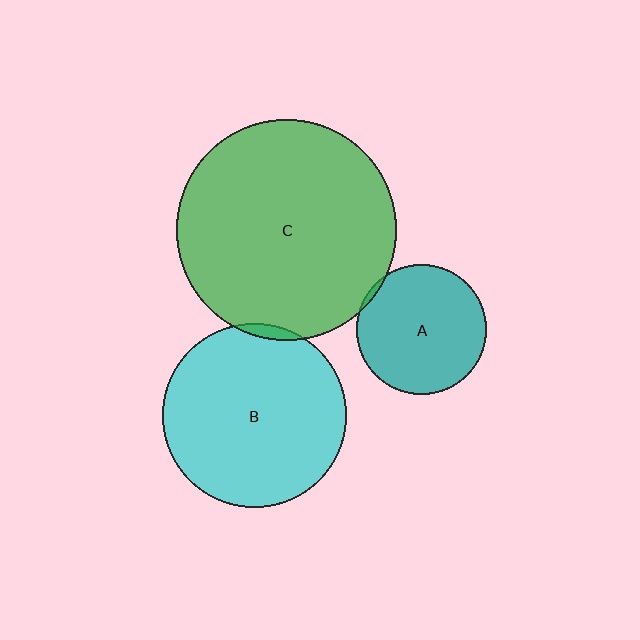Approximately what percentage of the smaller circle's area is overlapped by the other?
Approximately 5%.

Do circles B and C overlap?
Yes.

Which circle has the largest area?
Circle C (green).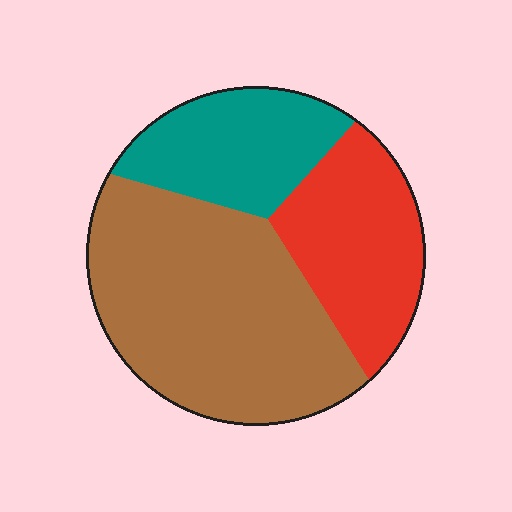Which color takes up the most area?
Brown, at roughly 50%.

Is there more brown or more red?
Brown.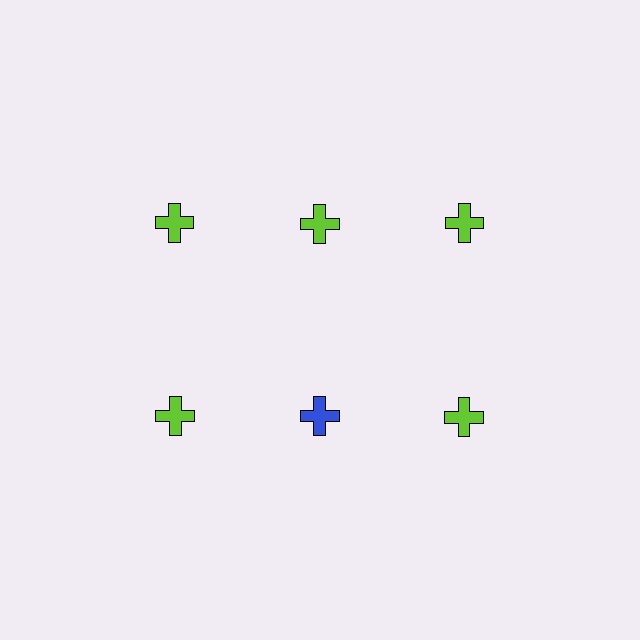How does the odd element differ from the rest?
It has a different color: blue instead of lime.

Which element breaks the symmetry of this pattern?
The blue cross in the second row, second from left column breaks the symmetry. All other shapes are lime crosses.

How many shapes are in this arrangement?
There are 6 shapes arranged in a grid pattern.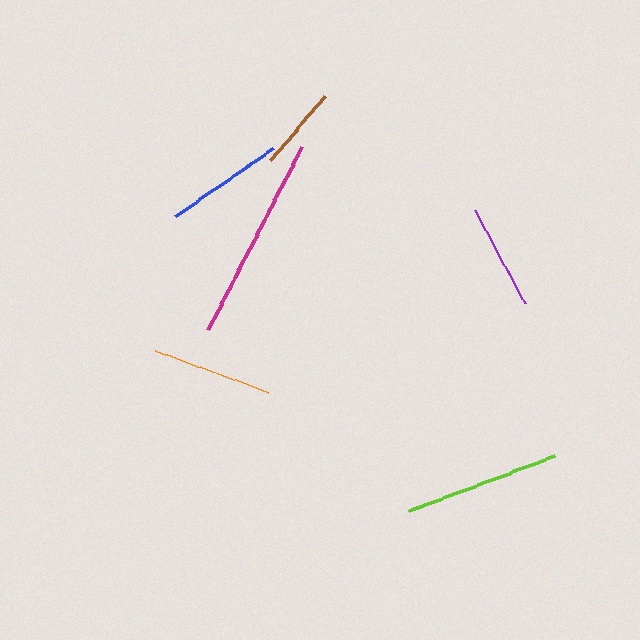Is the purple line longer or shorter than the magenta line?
The magenta line is longer than the purple line.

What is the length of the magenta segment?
The magenta segment is approximately 206 pixels long.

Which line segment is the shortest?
The brown line is the shortest at approximately 85 pixels.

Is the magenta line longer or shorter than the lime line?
The magenta line is longer than the lime line.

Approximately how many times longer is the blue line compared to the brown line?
The blue line is approximately 1.4 times the length of the brown line.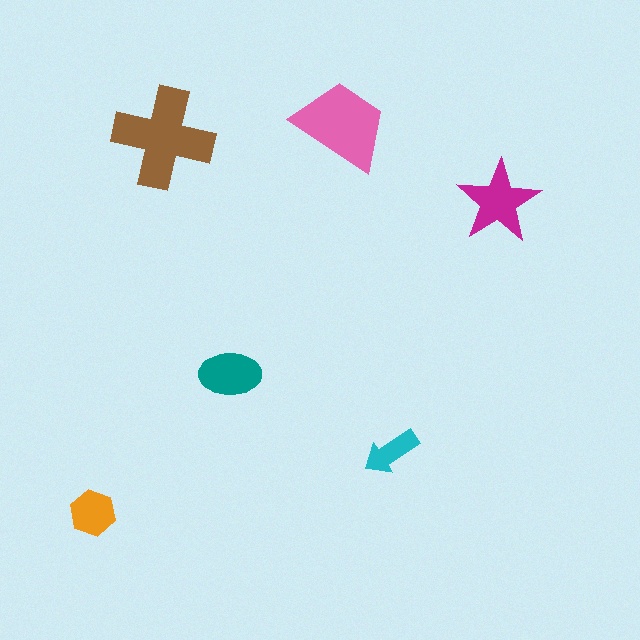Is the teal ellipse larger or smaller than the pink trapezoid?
Smaller.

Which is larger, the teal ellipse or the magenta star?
The magenta star.